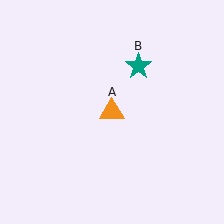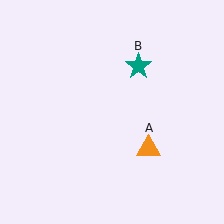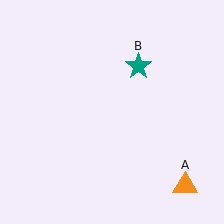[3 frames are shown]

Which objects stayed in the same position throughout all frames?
Teal star (object B) remained stationary.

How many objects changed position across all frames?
1 object changed position: orange triangle (object A).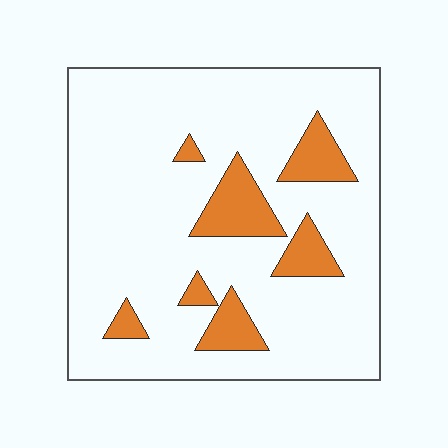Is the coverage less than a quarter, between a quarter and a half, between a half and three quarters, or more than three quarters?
Less than a quarter.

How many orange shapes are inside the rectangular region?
7.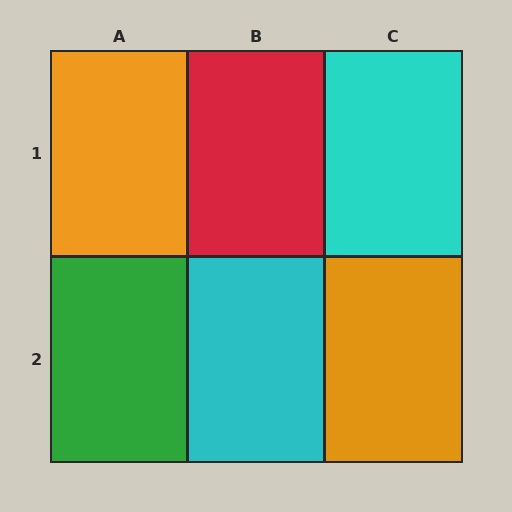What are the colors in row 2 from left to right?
Green, cyan, orange.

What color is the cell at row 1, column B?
Red.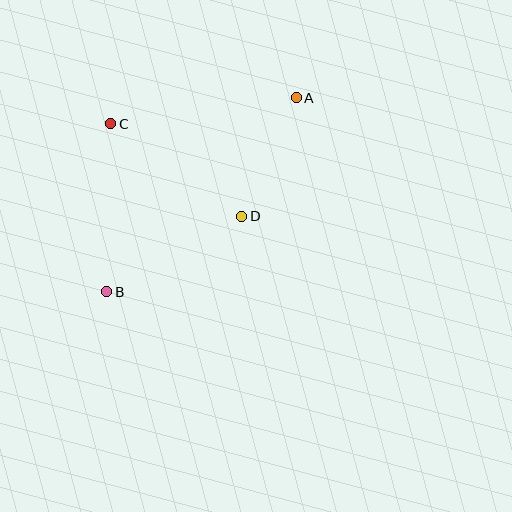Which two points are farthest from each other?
Points A and B are farthest from each other.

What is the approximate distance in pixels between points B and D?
The distance between B and D is approximately 155 pixels.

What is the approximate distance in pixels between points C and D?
The distance between C and D is approximately 160 pixels.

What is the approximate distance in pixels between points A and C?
The distance between A and C is approximately 187 pixels.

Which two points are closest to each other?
Points A and D are closest to each other.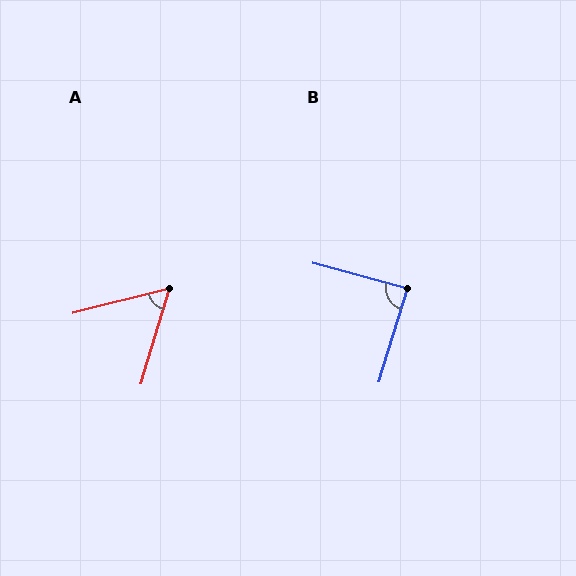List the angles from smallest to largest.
A (59°), B (88°).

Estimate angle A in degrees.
Approximately 59 degrees.